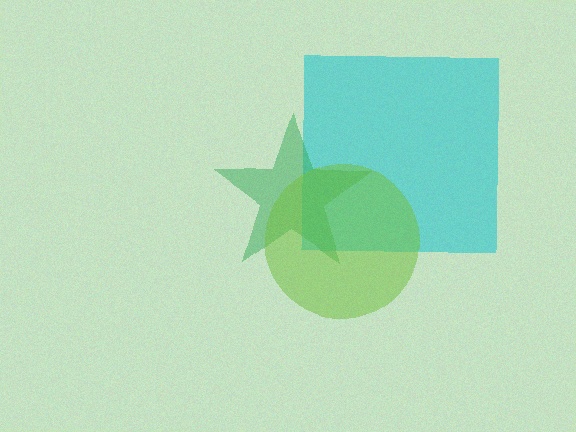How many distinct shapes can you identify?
There are 3 distinct shapes: a cyan square, a green star, a lime circle.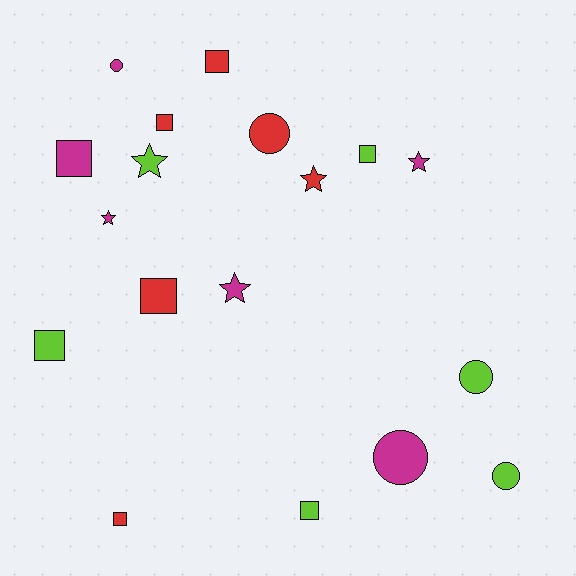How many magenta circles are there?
There are 2 magenta circles.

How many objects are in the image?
There are 18 objects.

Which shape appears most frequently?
Square, with 8 objects.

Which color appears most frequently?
Lime, with 6 objects.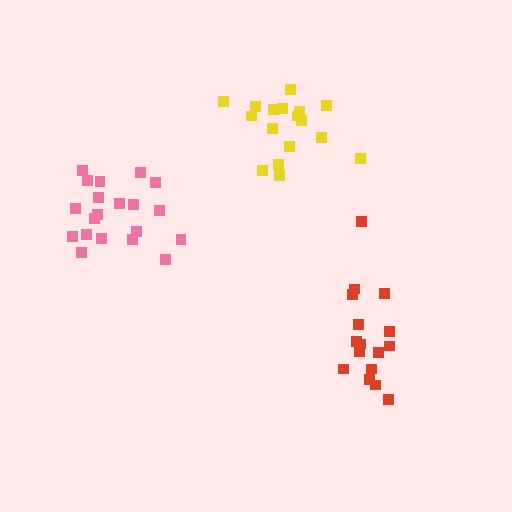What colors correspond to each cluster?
The clusters are colored: yellow, red, pink.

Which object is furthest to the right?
The red cluster is rightmost.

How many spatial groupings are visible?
There are 3 spatial groupings.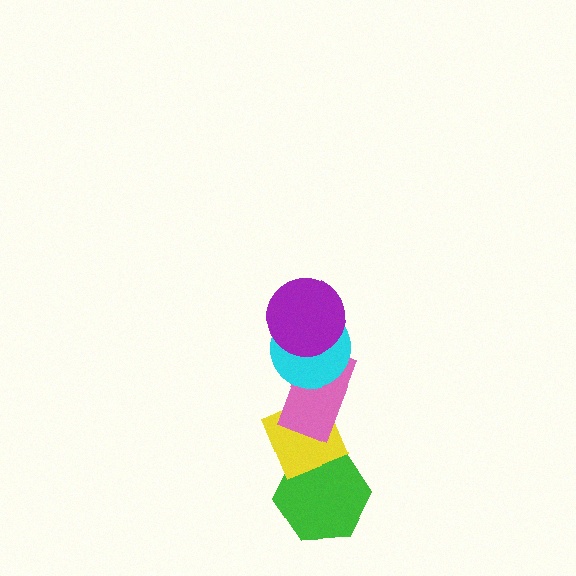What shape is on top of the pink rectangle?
The cyan circle is on top of the pink rectangle.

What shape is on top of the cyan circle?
The purple circle is on top of the cyan circle.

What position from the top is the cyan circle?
The cyan circle is 2nd from the top.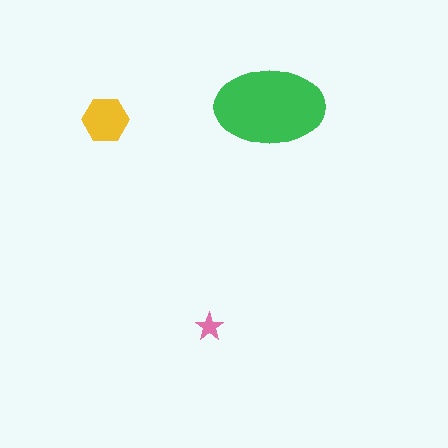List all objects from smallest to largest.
The pink star, the yellow hexagon, the green ellipse.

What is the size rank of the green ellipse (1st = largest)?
1st.